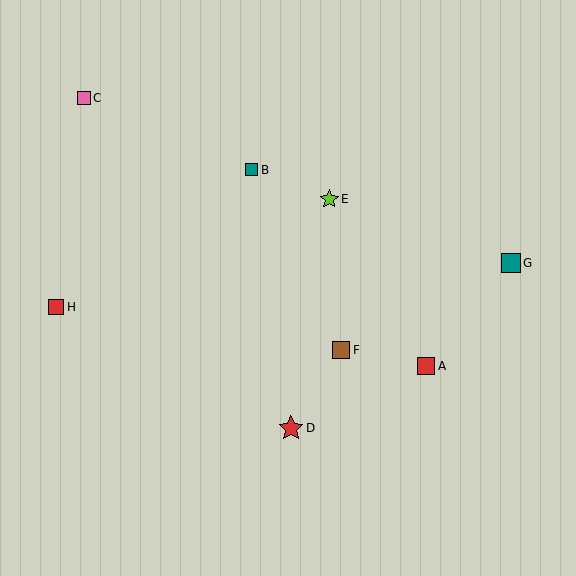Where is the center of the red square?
The center of the red square is at (426, 366).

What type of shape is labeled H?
Shape H is a red square.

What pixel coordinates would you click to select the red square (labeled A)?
Click at (426, 366) to select the red square A.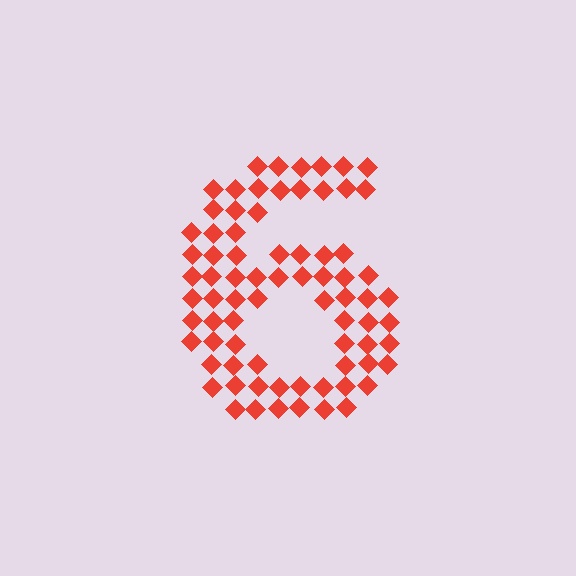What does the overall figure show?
The overall figure shows the digit 6.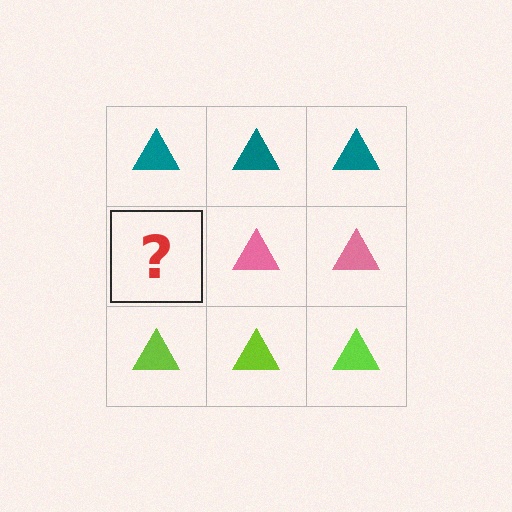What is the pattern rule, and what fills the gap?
The rule is that each row has a consistent color. The gap should be filled with a pink triangle.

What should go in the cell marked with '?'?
The missing cell should contain a pink triangle.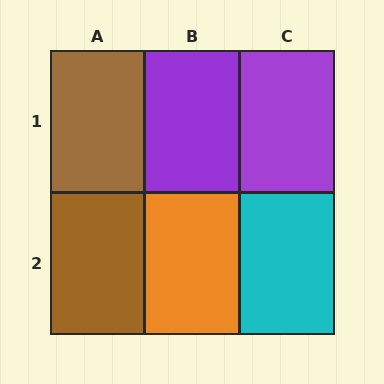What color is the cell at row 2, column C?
Cyan.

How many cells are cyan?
1 cell is cyan.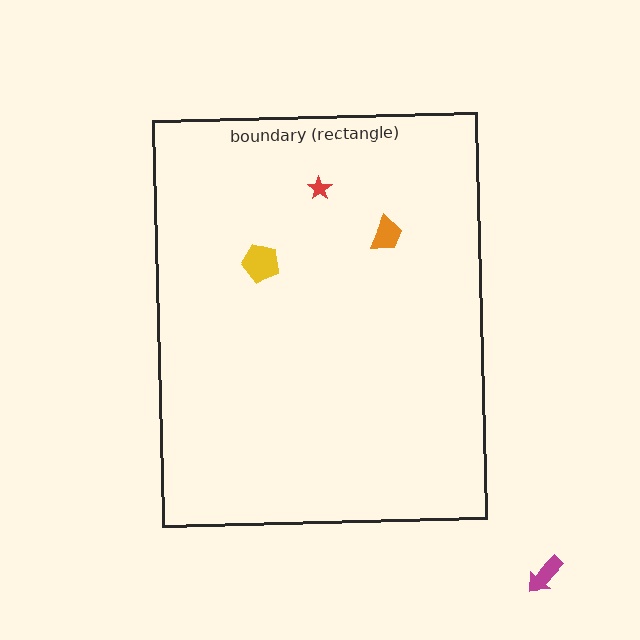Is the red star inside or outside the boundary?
Inside.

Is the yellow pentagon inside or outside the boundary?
Inside.